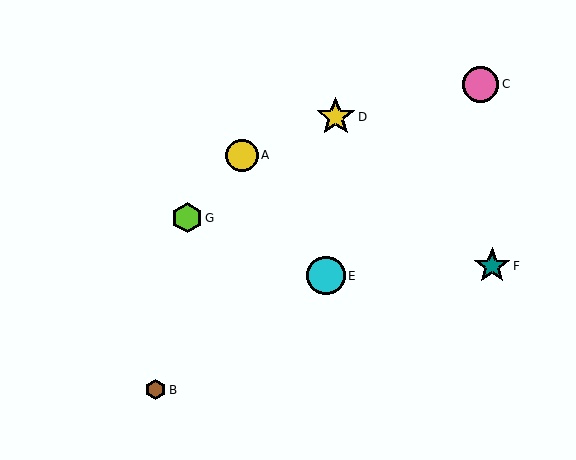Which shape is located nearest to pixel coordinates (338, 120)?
The yellow star (labeled D) at (336, 117) is nearest to that location.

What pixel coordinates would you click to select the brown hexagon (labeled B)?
Click at (156, 390) to select the brown hexagon B.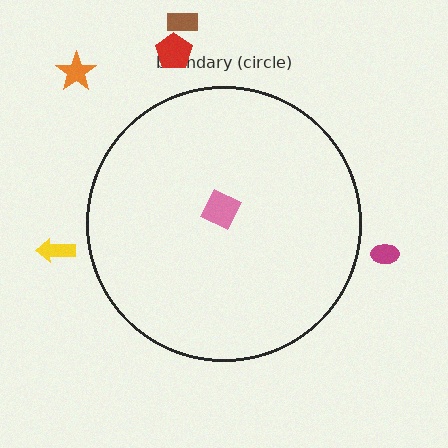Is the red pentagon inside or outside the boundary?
Outside.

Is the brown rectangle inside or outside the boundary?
Outside.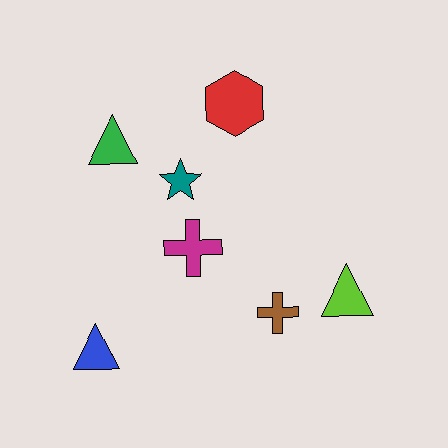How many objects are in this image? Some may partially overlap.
There are 7 objects.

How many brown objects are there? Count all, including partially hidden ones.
There is 1 brown object.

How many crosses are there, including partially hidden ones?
There are 2 crosses.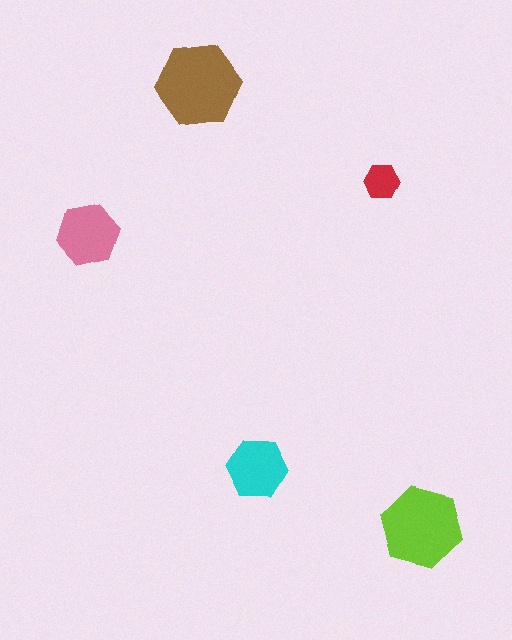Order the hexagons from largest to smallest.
the brown one, the lime one, the pink one, the cyan one, the red one.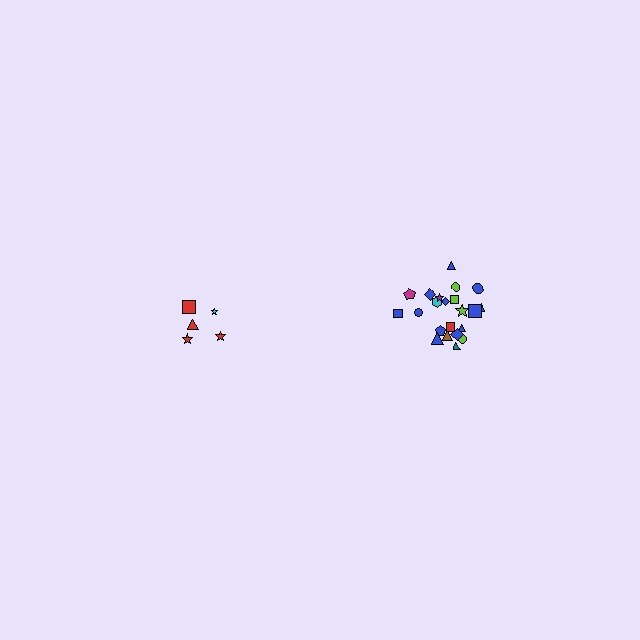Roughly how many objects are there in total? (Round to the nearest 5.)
Roughly 25 objects in total.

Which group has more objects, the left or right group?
The right group.